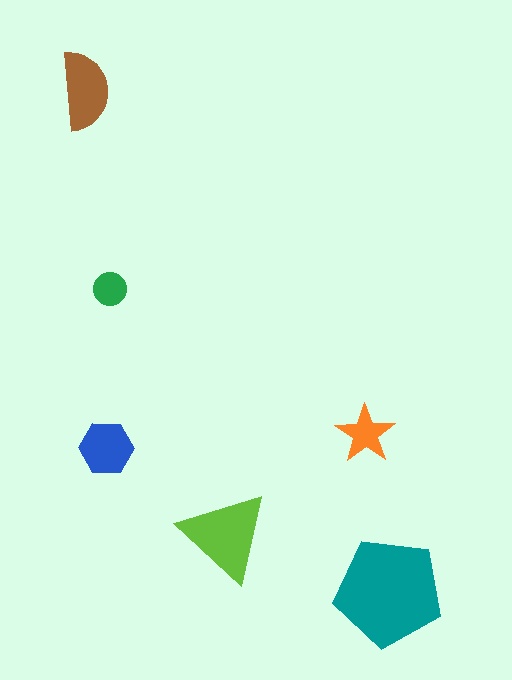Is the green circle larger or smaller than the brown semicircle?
Smaller.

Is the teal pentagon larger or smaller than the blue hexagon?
Larger.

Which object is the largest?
The teal pentagon.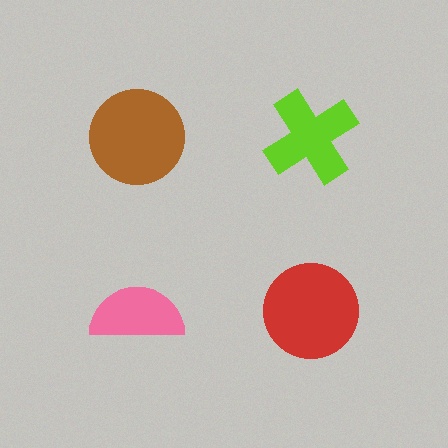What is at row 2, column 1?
A pink semicircle.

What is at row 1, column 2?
A lime cross.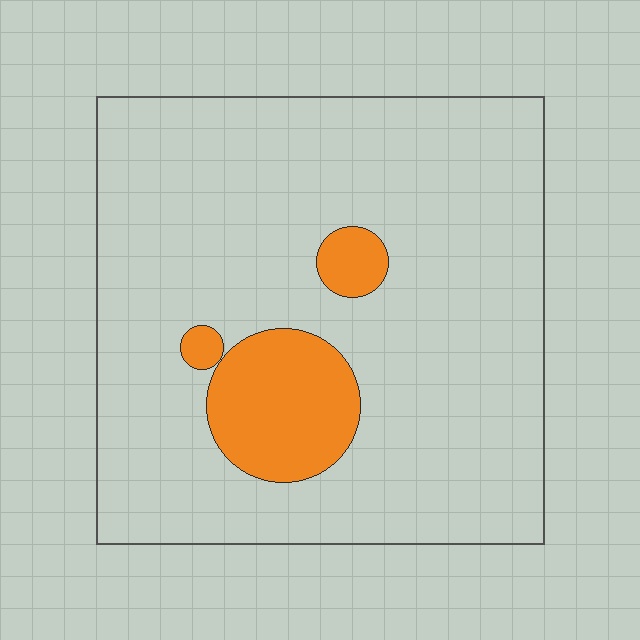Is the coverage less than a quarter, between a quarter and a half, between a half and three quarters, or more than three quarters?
Less than a quarter.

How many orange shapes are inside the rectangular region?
3.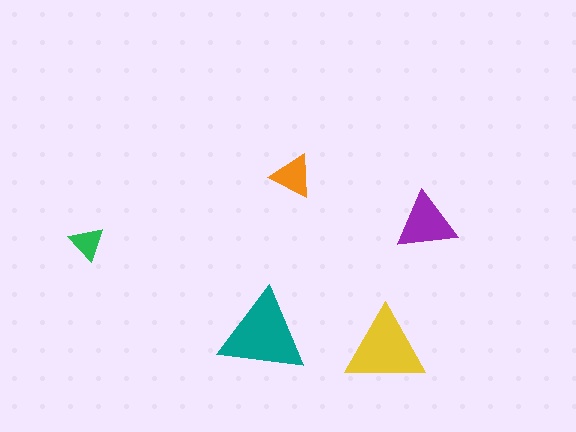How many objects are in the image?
There are 5 objects in the image.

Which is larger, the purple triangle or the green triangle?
The purple one.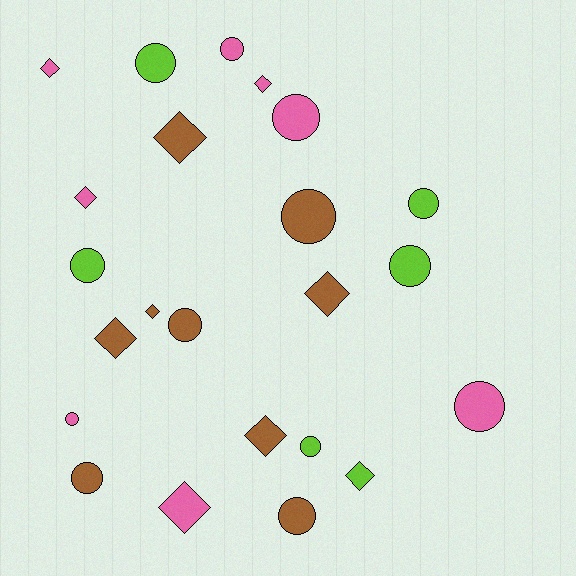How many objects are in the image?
There are 23 objects.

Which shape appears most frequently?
Circle, with 13 objects.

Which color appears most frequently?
Brown, with 9 objects.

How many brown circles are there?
There are 4 brown circles.